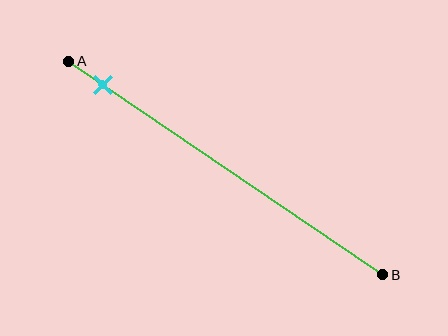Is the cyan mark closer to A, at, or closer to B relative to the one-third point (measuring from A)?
The cyan mark is closer to point A than the one-third point of segment AB.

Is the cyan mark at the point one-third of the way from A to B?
No, the mark is at about 10% from A, not at the 33% one-third point.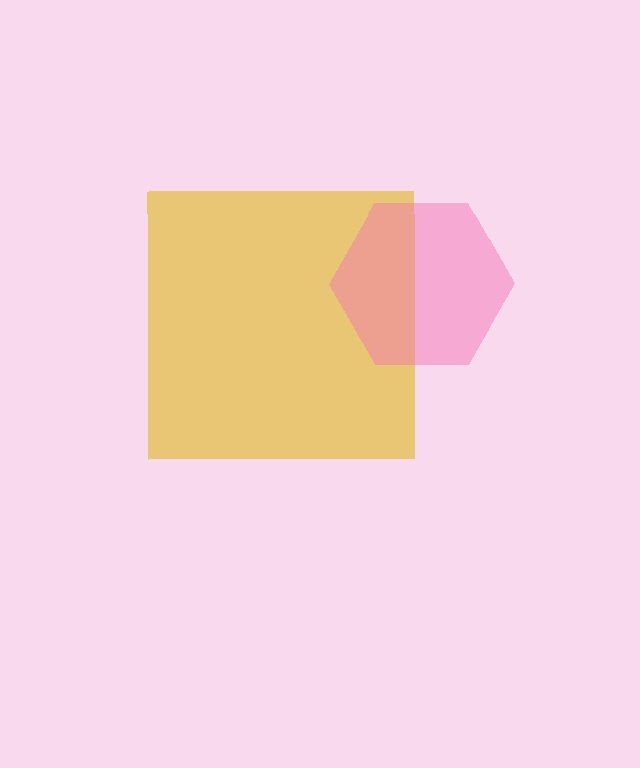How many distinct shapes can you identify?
There are 2 distinct shapes: a yellow square, a pink hexagon.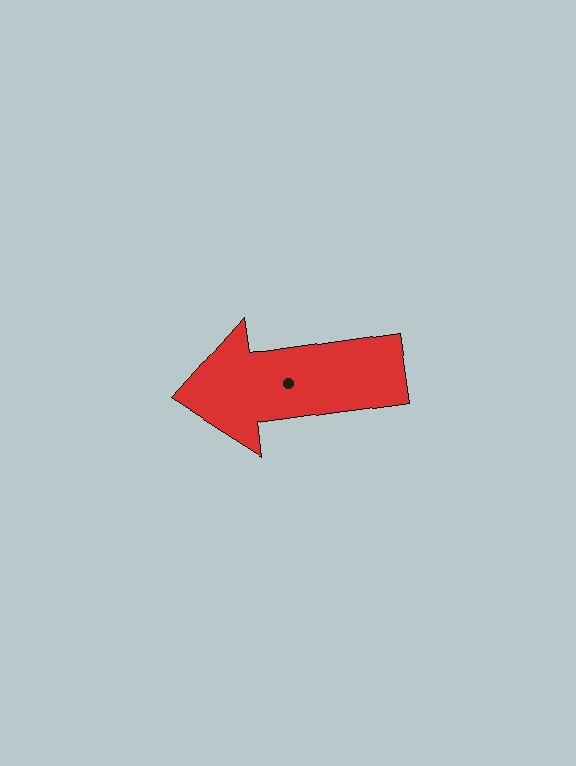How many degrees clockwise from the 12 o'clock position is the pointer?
Approximately 262 degrees.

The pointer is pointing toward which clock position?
Roughly 9 o'clock.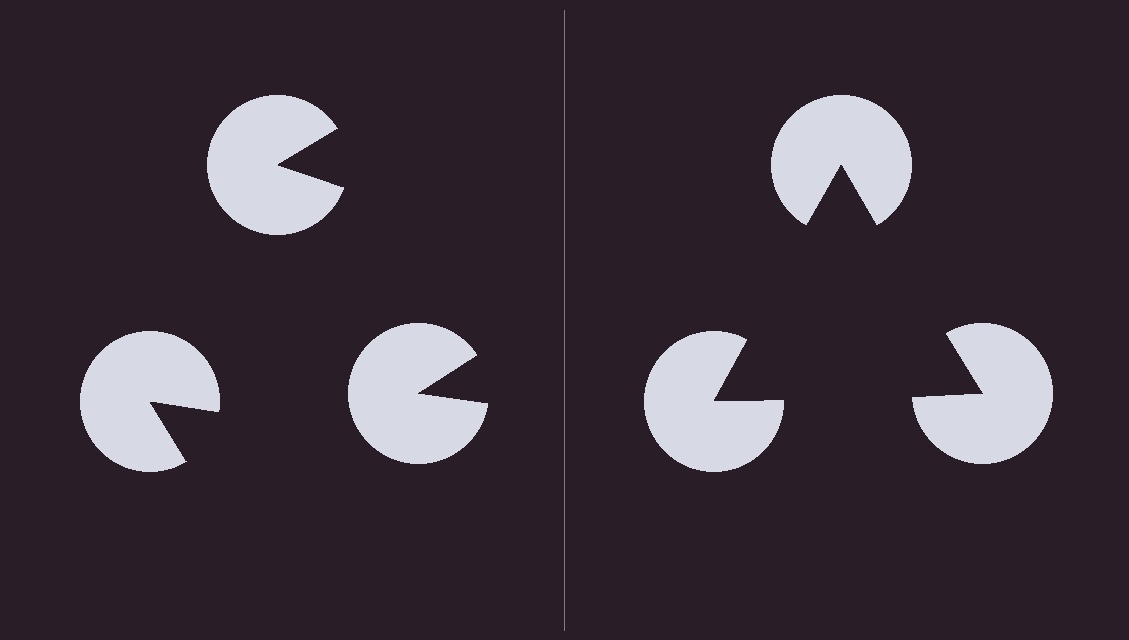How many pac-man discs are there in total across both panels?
6 — 3 on each side.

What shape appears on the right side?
An illusory triangle.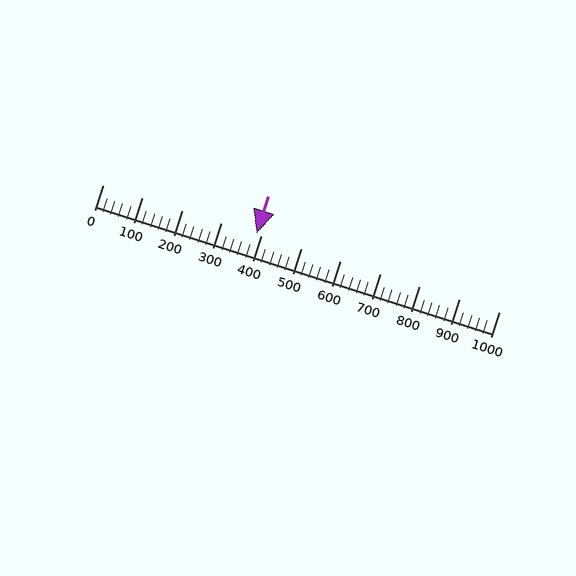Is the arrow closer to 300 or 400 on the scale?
The arrow is closer to 400.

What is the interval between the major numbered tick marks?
The major tick marks are spaced 100 units apart.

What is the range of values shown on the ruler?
The ruler shows values from 0 to 1000.